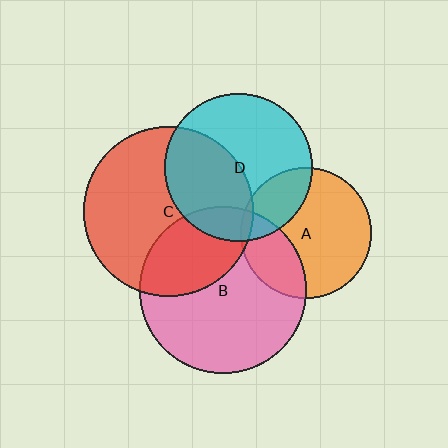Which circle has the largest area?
Circle C (red).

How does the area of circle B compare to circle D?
Approximately 1.3 times.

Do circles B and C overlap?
Yes.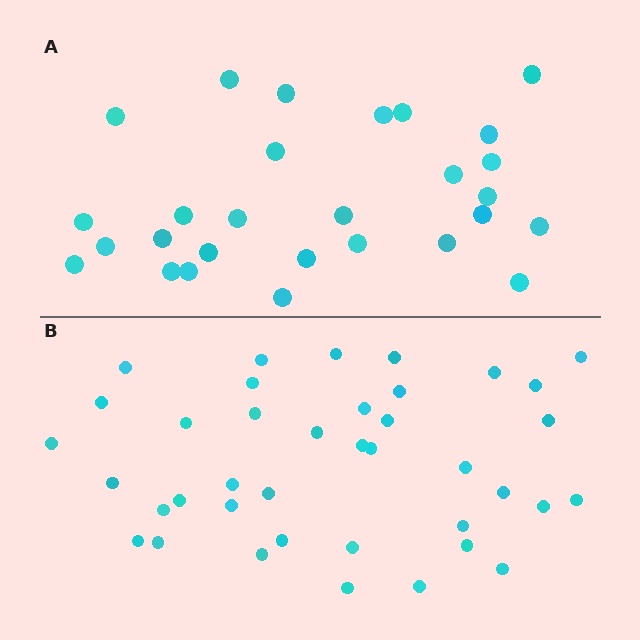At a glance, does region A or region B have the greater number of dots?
Region B (the bottom region) has more dots.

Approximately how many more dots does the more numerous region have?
Region B has roughly 12 or so more dots than region A.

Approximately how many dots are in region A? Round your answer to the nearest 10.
About 30 dots. (The exact count is 28, which rounds to 30.)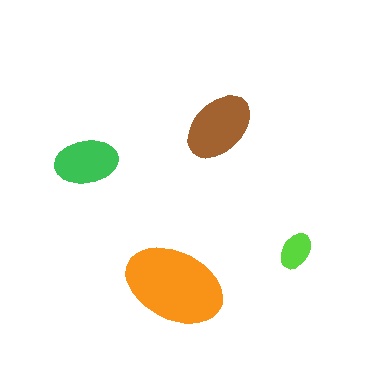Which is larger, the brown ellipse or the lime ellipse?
The brown one.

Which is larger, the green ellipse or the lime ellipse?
The green one.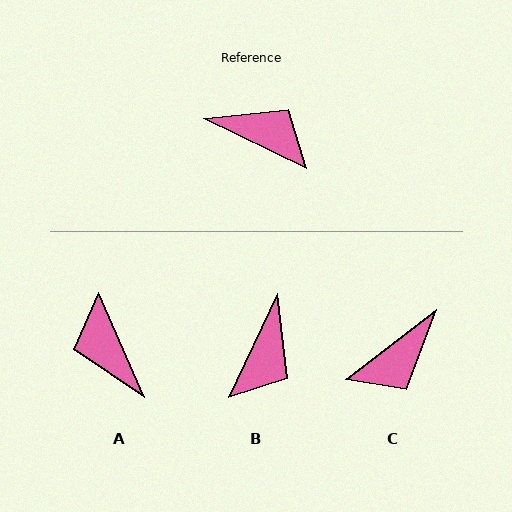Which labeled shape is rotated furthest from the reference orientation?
A, about 139 degrees away.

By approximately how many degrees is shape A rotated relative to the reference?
Approximately 139 degrees counter-clockwise.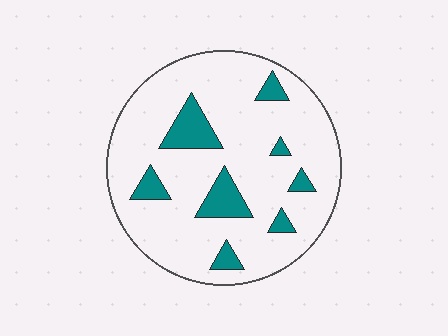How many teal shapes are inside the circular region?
8.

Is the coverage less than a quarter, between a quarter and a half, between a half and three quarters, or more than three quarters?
Less than a quarter.